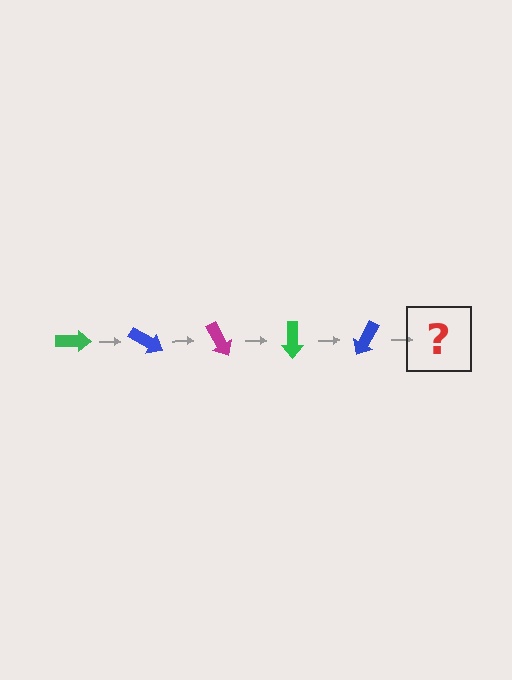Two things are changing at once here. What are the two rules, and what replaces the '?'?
The two rules are that it rotates 30 degrees each step and the color cycles through green, blue, and magenta. The '?' should be a magenta arrow, rotated 150 degrees from the start.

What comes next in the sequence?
The next element should be a magenta arrow, rotated 150 degrees from the start.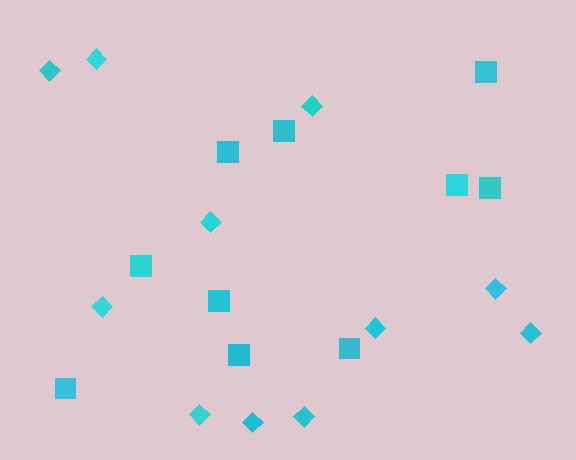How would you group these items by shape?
There are 2 groups: one group of squares (10) and one group of diamonds (11).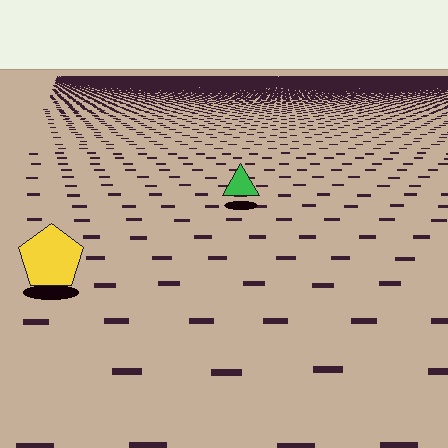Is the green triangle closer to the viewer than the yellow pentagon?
No. The yellow pentagon is closer — you can tell from the texture gradient: the ground texture is coarser near it.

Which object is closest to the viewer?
The yellow pentagon is closest. The texture marks near it are larger and more spread out.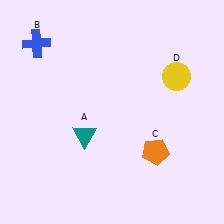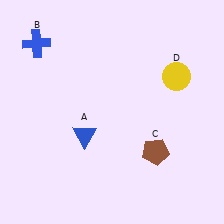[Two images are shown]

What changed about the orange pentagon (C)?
In Image 1, C is orange. In Image 2, it changed to brown.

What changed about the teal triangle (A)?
In Image 1, A is teal. In Image 2, it changed to blue.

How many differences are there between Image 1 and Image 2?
There are 2 differences between the two images.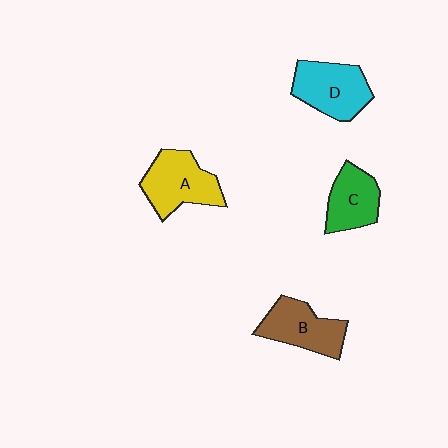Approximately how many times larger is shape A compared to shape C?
Approximately 1.3 times.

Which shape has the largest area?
Shape A (yellow).